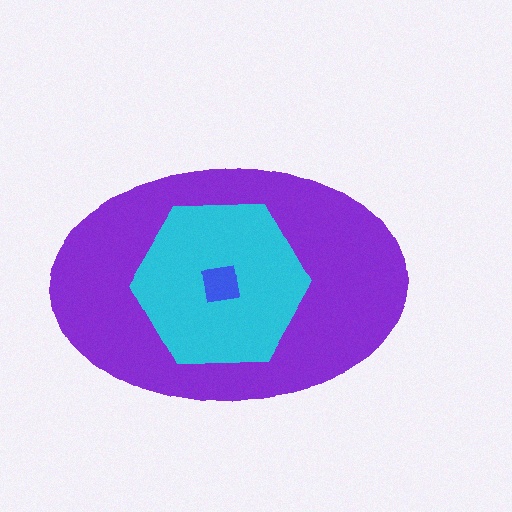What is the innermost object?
The blue square.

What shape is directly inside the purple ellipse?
The cyan hexagon.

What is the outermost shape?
The purple ellipse.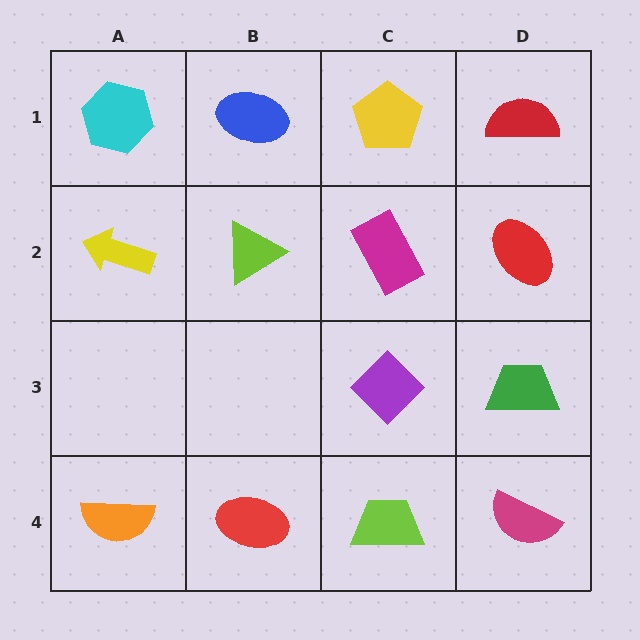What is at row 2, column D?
A red ellipse.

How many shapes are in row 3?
2 shapes.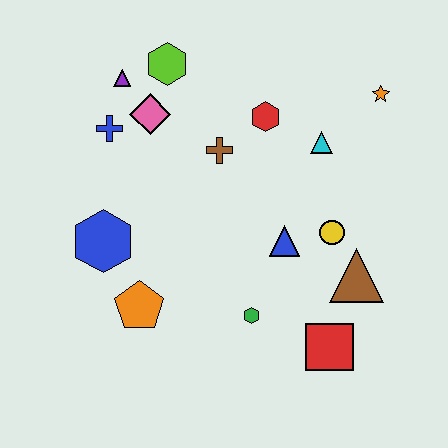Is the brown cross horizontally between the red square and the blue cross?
Yes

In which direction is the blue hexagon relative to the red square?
The blue hexagon is to the left of the red square.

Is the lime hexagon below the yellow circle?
No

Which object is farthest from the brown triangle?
The purple triangle is farthest from the brown triangle.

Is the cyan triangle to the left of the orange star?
Yes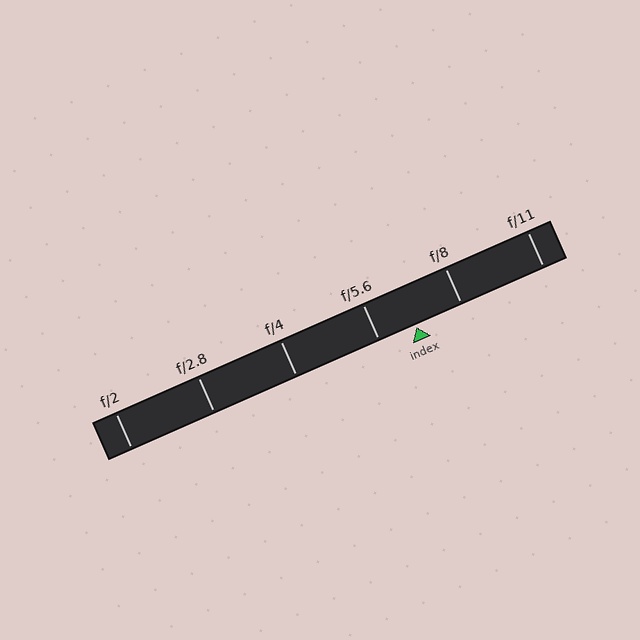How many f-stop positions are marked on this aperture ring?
There are 6 f-stop positions marked.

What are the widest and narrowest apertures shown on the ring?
The widest aperture shown is f/2 and the narrowest is f/11.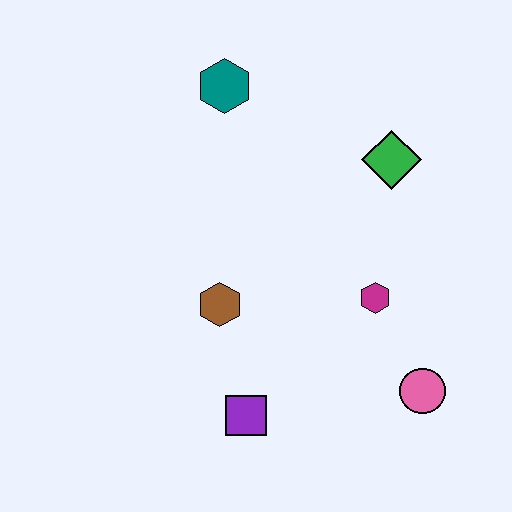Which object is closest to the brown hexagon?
The purple square is closest to the brown hexagon.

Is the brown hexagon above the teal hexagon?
No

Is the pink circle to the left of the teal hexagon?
No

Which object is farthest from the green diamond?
The purple square is farthest from the green diamond.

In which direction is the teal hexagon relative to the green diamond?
The teal hexagon is to the left of the green diamond.